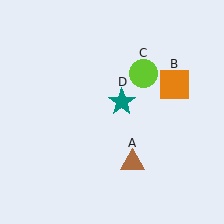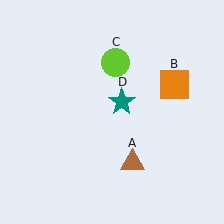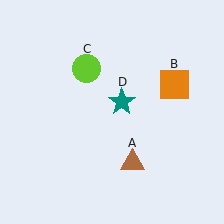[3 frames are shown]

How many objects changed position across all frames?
1 object changed position: lime circle (object C).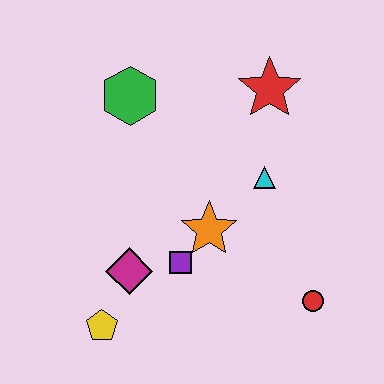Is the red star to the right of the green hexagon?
Yes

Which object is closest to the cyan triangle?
The orange star is closest to the cyan triangle.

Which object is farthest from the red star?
The yellow pentagon is farthest from the red star.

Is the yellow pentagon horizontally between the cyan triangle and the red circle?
No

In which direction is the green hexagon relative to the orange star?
The green hexagon is above the orange star.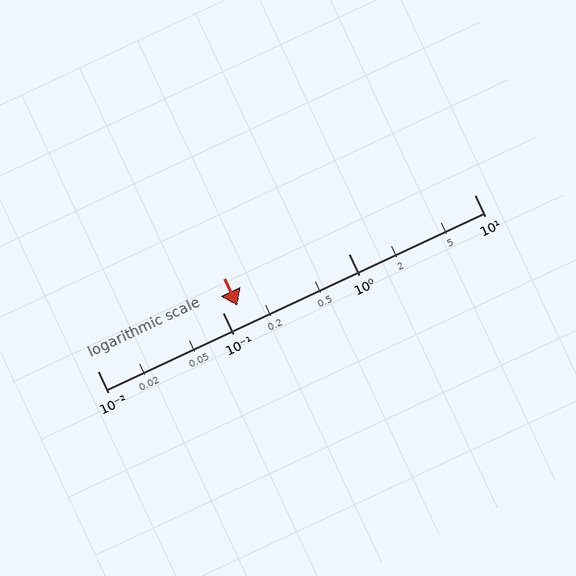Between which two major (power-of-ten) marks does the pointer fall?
The pointer is between 0.1 and 1.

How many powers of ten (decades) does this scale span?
The scale spans 3 decades, from 0.01 to 10.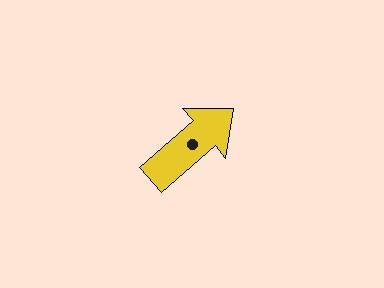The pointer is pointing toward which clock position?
Roughly 2 o'clock.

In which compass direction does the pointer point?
Northeast.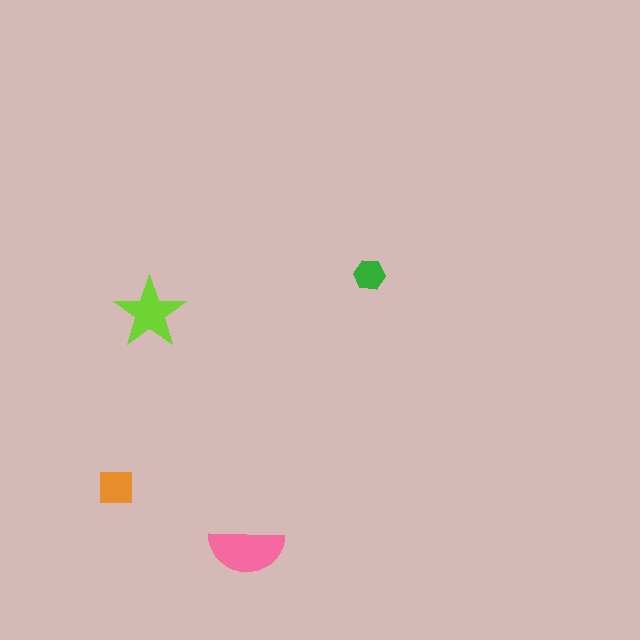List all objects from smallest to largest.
The green hexagon, the orange square, the lime star, the pink semicircle.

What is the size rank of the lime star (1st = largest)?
2nd.